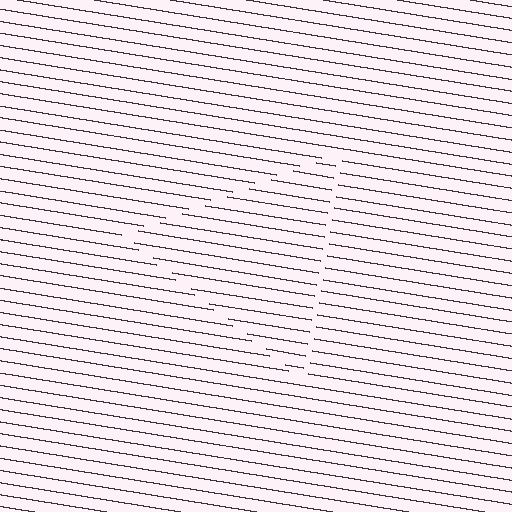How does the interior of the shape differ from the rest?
The interior of the shape contains the same grating, shifted by half a period — the contour is defined by the phase discontinuity where line-ends from the inner and outer gratings abut.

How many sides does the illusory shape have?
3 sides — the line-ends trace a triangle.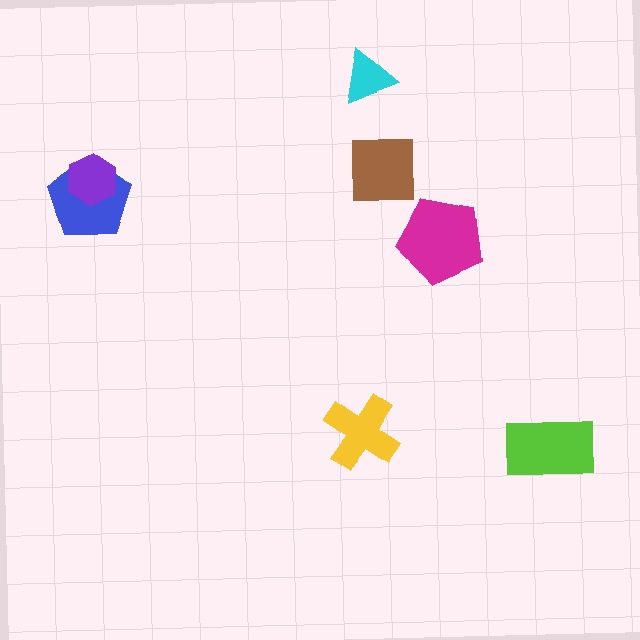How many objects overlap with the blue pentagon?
1 object overlaps with the blue pentagon.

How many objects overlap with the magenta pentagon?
0 objects overlap with the magenta pentagon.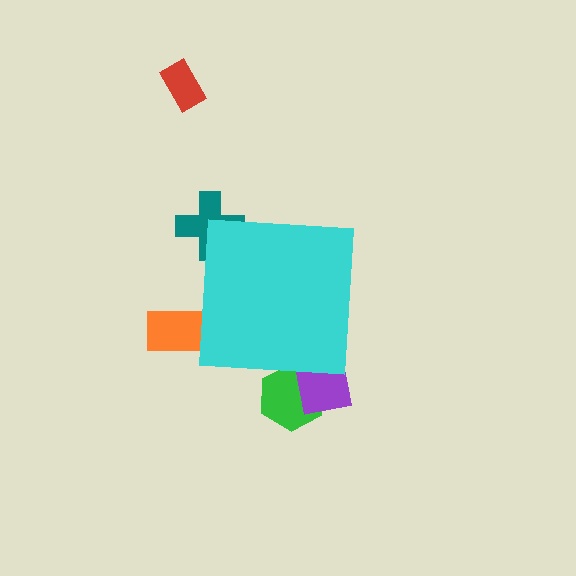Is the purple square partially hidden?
Yes, the purple square is partially hidden behind the cyan square.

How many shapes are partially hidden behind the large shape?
4 shapes are partially hidden.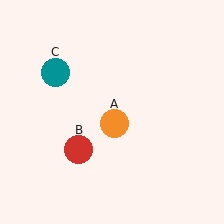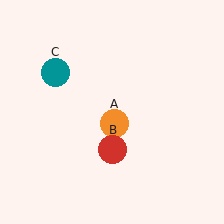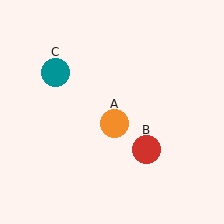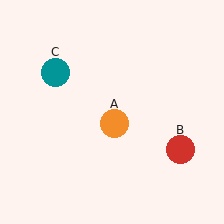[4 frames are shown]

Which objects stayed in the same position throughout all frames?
Orange circle (object A) and teal circle (object C) remained stationary.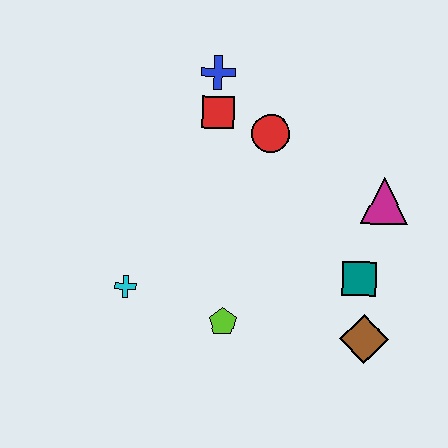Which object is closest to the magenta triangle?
The teal square is closest to the magenta triangle.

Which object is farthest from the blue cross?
The brown diamond is farthest from the blue cross.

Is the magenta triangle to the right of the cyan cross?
Yes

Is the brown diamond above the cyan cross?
No